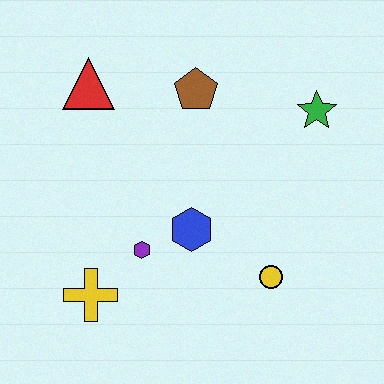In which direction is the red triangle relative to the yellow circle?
The red triangle is above the yellow circle.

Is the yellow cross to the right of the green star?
No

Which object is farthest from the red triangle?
The yellow circle is farthest from the red triangle.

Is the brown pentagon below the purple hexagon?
No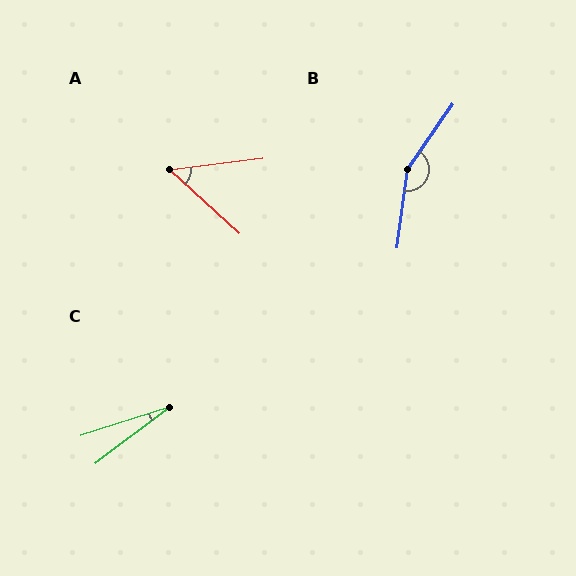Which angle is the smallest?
C, at approximately 19 degrees.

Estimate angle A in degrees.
Approximately 49 degrees.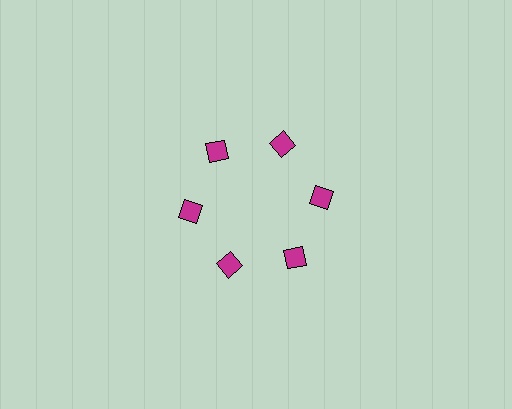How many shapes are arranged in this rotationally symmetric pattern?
There are 6 shapes, arranged in 6 groups of 1.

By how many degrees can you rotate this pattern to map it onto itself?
The pattern maps onto itself every 60 degrees of rotation.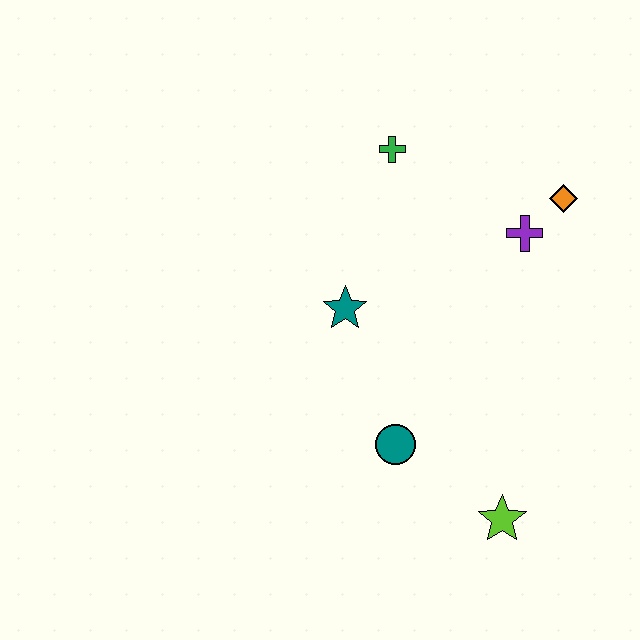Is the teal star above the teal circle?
Yes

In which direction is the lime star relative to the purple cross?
The lime star is below the purple cross.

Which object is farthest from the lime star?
The green cross is farthest from the lime star.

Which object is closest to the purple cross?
The orange diamond is closest to the purple cross.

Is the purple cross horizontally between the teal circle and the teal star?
No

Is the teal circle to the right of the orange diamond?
No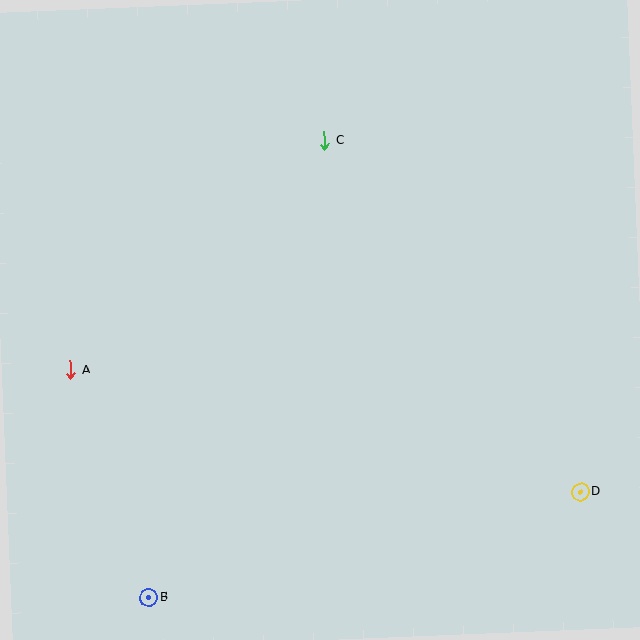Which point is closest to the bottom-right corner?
Point D is closest to the bottom-right corner.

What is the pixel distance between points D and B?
The distance between D and B is 444 pixels.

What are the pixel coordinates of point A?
Point A is at (70, 370).